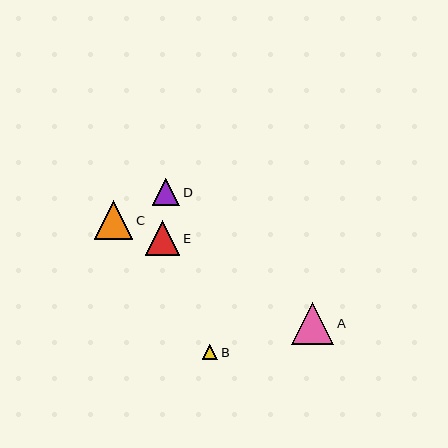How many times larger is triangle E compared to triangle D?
Triangle E is approximately 1.3 times the size of triangle D.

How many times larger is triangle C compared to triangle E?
Triangle C is approximately 1.1 times the size of triangle E.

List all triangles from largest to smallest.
From largest to smallest: A, C, E, D, B.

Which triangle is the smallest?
Triangle B is the smallest with a size of approximately 15 pixels.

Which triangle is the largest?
Triangle A is the largest with a size of approximately 42 pixels.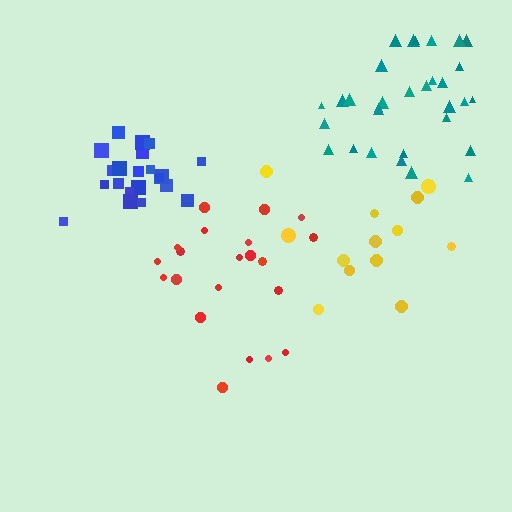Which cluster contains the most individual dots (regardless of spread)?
Teal (31).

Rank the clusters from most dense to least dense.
blue, teal, red, yellow.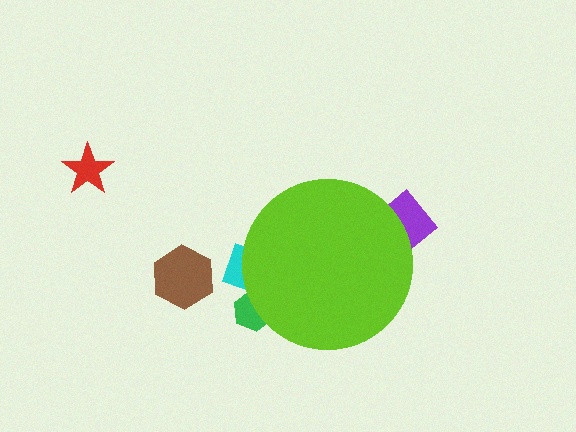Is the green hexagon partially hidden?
Yes, the green hexagon is partially hidden behind the lime circle.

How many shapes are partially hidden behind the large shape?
3 shapes are partially hidden.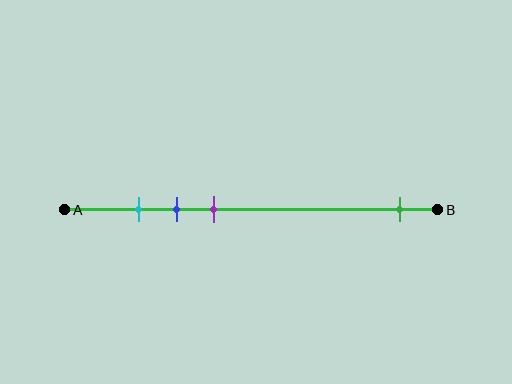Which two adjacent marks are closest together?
The cyan and blue marks are the closest adjacent pair.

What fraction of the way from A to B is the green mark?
The green mark is approximately 90% (0.9) of the way from A to B.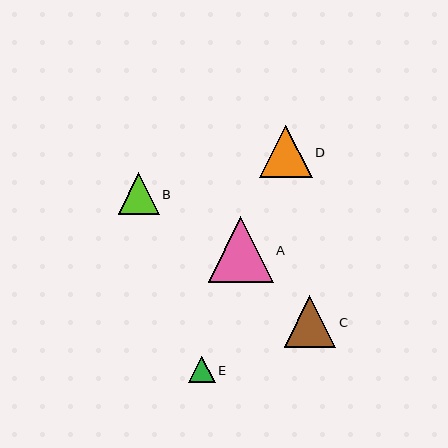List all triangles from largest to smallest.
From largest to smallest: A, D, C, B, E.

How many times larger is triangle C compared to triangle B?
Triangle C is approximately 1.3 times the size of triangle B.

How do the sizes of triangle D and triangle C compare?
Triangle D and triangle C are approximately the same size.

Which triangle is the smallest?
Triangle E is the smallest with a size of approximately 27 pixels.